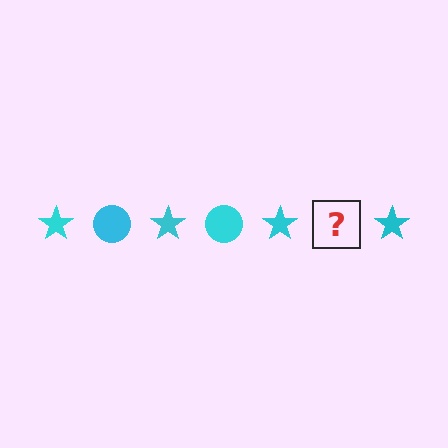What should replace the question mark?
The question mark should be replaced with a cyan circle.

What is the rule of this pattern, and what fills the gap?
The rule is that the pattern cycles through star, circle shapes in cyan. The gap should be filled with a cyan circle.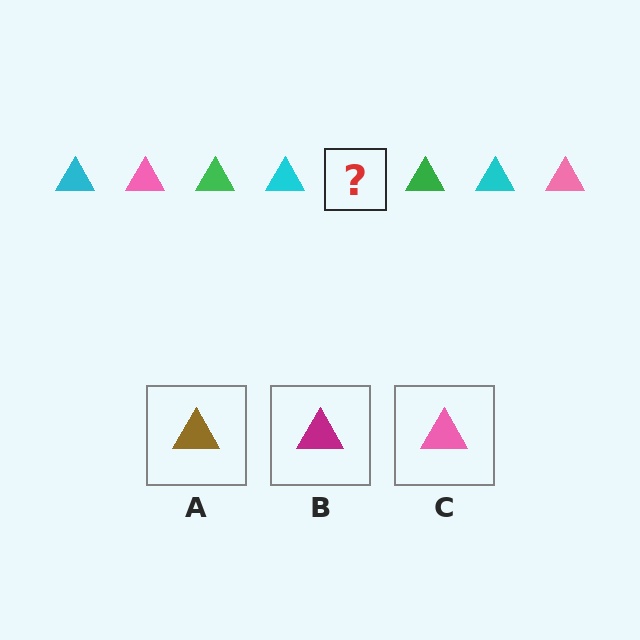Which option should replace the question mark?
Option C.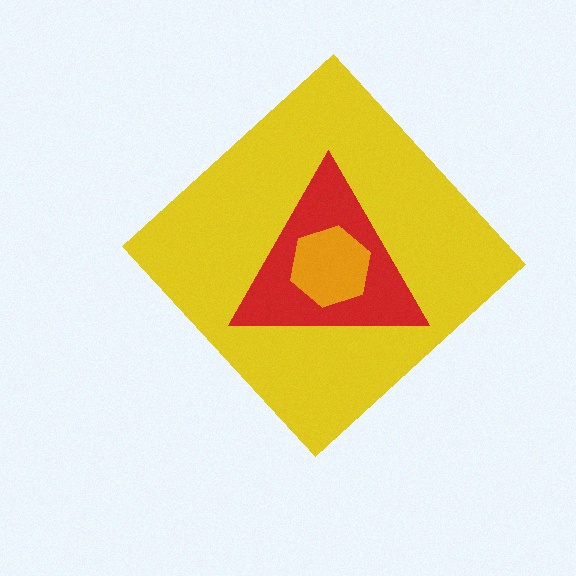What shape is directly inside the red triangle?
The orange hexagon.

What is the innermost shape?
The orange hexagon.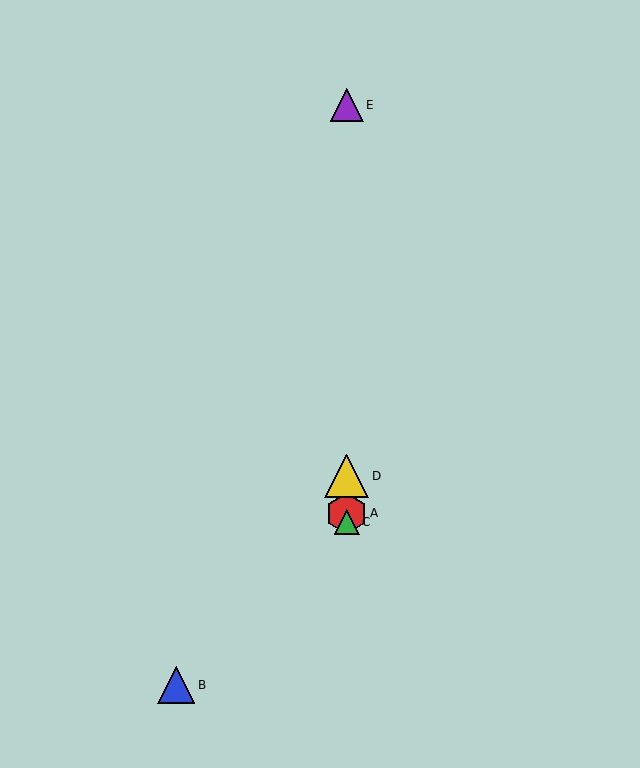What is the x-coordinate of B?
Object B is at x≈176.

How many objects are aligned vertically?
4 objects (A, C, D, E) are aligned vertically.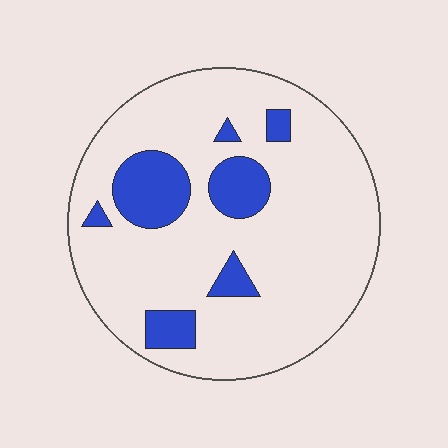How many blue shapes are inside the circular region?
7.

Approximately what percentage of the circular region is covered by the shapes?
Approximately 15%.